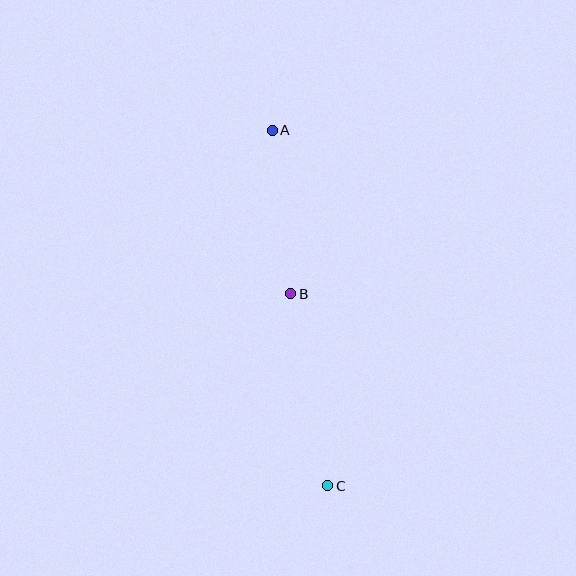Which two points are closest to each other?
Points A and B are closest to each other.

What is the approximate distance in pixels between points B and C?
The distance between B and C is approximately 196 pixels.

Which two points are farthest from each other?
Points A and C are farthest from each other.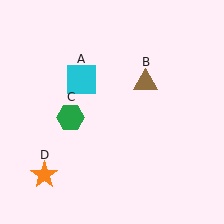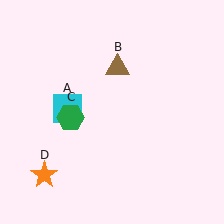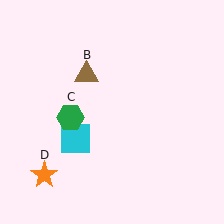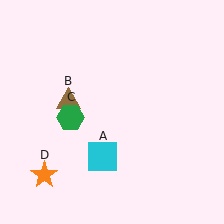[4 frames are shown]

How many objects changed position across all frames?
2 objects changed position: cyan square (object A), brown triangle (object B).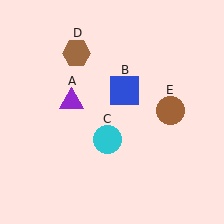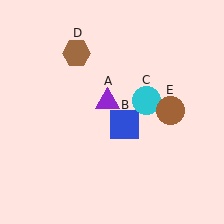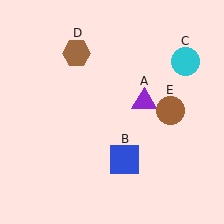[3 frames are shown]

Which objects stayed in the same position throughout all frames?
Brown hexagon (object D) and brown circle (object E) remained stationary.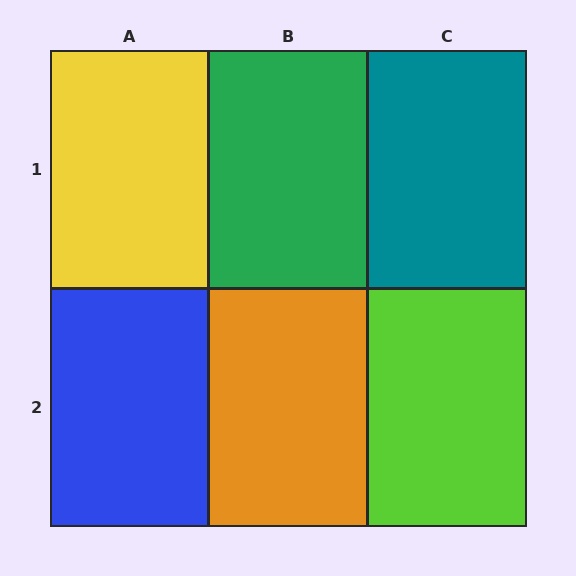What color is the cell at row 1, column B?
Green.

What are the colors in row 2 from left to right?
Blue, orange, lime.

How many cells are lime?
1 cell is lime.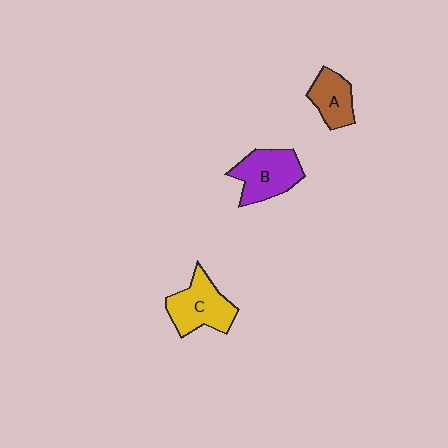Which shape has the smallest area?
Shape A (brown).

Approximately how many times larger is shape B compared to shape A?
Approximately 1.4 times.